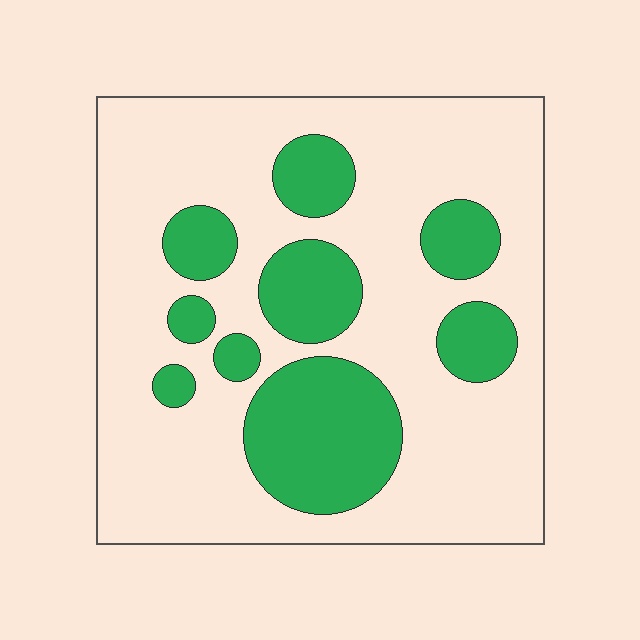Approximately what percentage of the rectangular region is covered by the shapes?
Approximately 25%.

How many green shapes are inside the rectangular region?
9.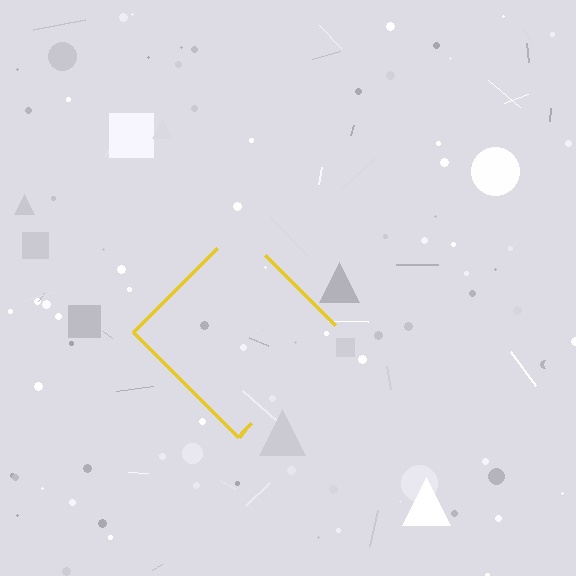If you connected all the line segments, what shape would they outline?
They would outline a diamond.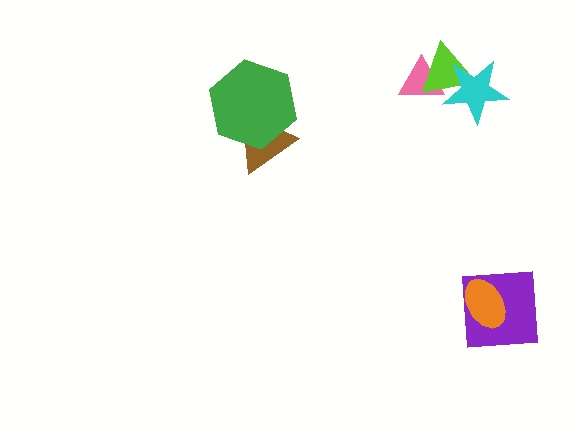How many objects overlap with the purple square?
1 object overlaps with the purple square.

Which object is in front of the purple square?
The orange ellipse is in front of the purple square.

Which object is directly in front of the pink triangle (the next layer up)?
The lime triangle is directly in front of the pink triangle.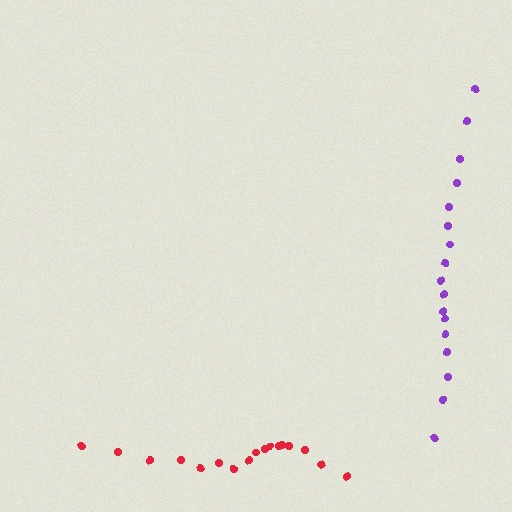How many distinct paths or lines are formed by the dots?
There are 2 distinct paths.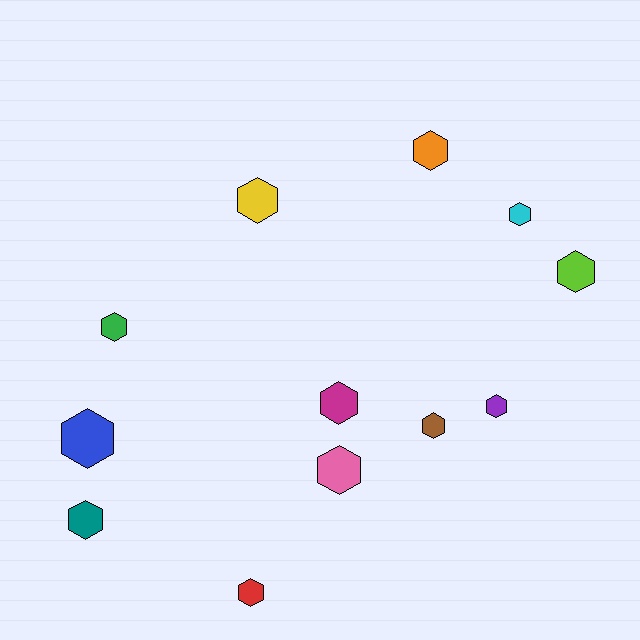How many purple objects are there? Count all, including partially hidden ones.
There is 1 purple object.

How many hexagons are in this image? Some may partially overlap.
There are 12 hexagons.